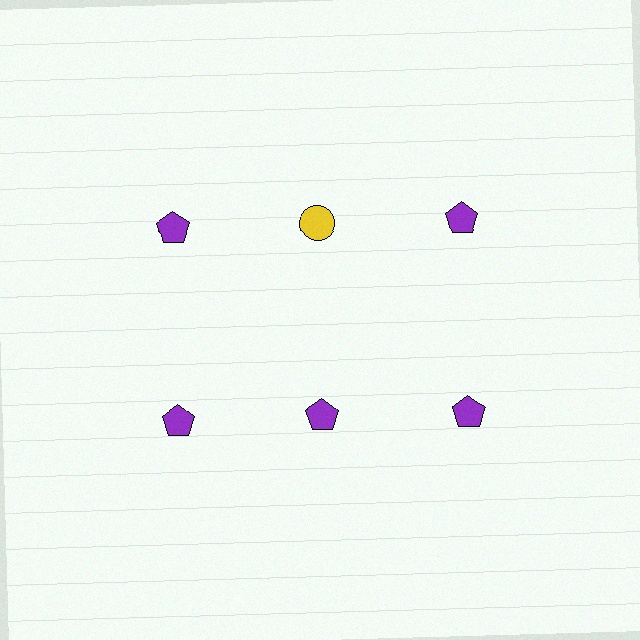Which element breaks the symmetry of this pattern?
The yellow circle in the top row, second from left column breaks the symmetry. All other shapes are purple pentagons.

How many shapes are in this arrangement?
There are 6 shapes arranged in a grid pattern.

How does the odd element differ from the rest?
It differs in both color (yellow instead of purple) and shape (circle instead of pentagon).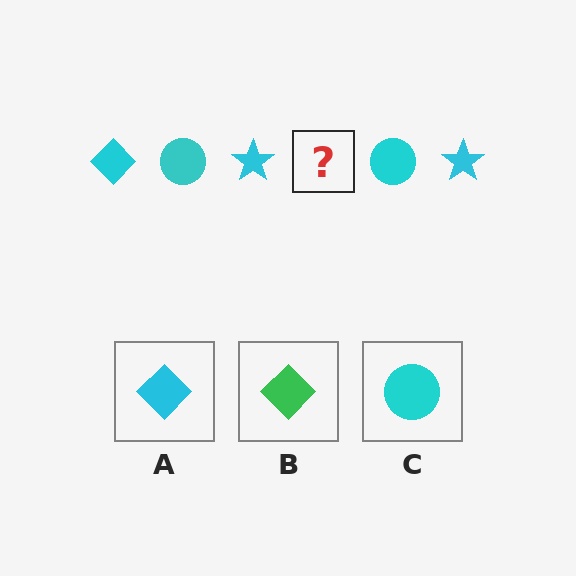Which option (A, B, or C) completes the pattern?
A.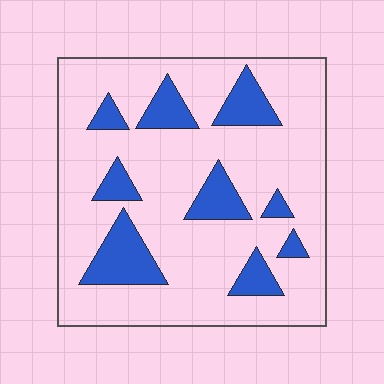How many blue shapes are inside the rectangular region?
9.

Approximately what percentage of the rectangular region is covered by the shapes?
Approximately 20%.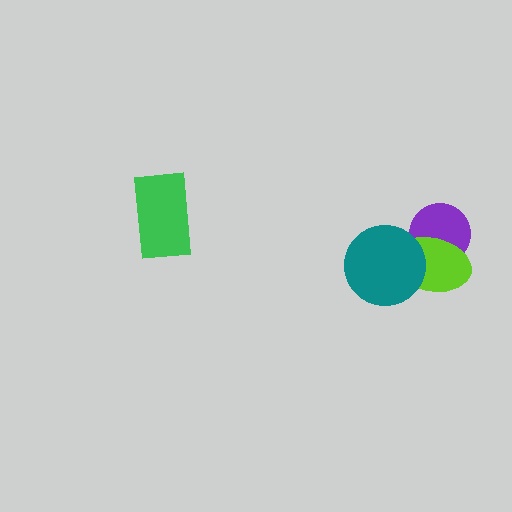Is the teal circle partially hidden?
No, no other shape covers it.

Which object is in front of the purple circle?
The lime ellipse is in front of the purple circle.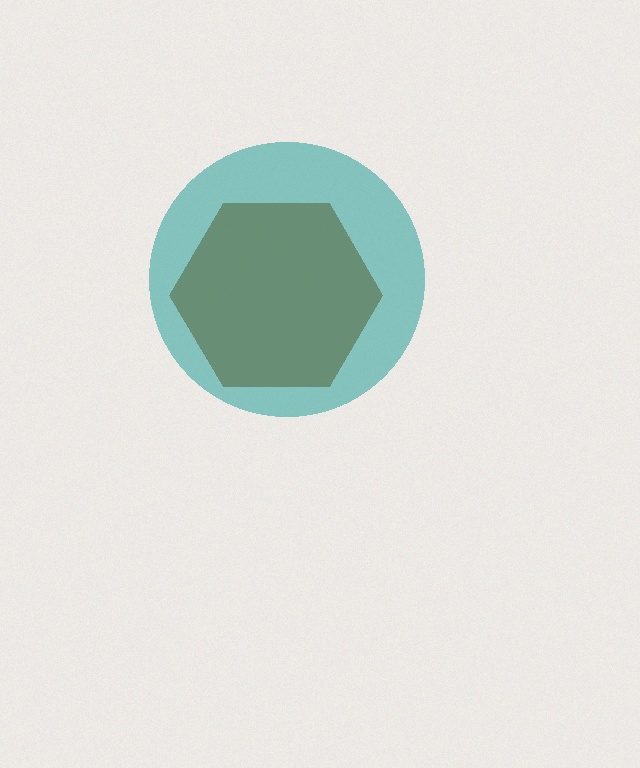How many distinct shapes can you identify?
There are 2 distinct shapes: a brown hexagon, a teal circle.